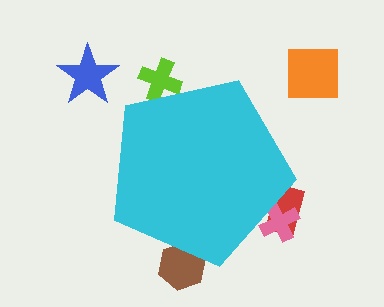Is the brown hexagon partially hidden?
Yes, the brown hexagon is partially hidden behind the cyan pentagon.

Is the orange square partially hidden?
No, the orange square is fully visible.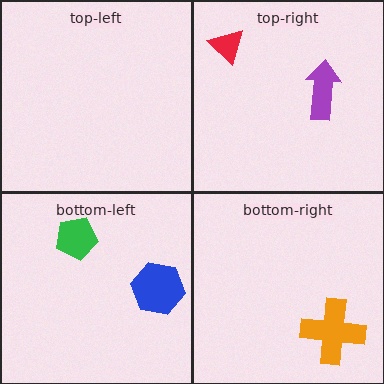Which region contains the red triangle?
The top-right region.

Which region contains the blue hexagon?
The bottom-left region.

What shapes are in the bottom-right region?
The orange cross.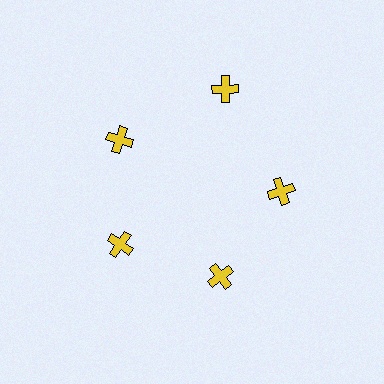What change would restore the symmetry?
The symmetry would be restored by moving it inward, back onto the ring so that all 5 crosses sit at equal angles and equal distance from the center.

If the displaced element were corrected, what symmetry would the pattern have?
It would have 5-fold rotational symmetry — the pattern would map onto itself every 72 degrees.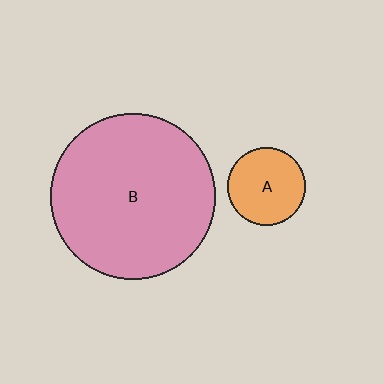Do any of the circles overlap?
No, none of the circles overlap.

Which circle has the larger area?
Circle B (pink).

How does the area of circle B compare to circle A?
Approximately 4.5 times.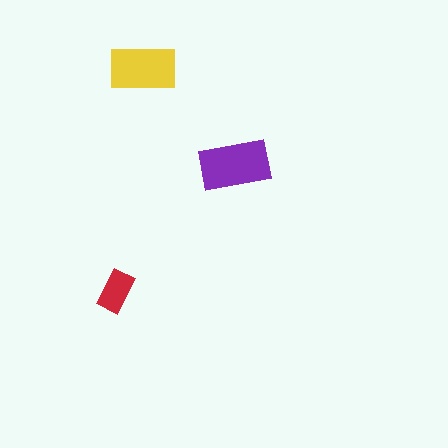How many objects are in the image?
There are 3 objects in the image.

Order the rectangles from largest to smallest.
the purple one, the yellow one, the red one.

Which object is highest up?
The yellow rectangle is topmost.